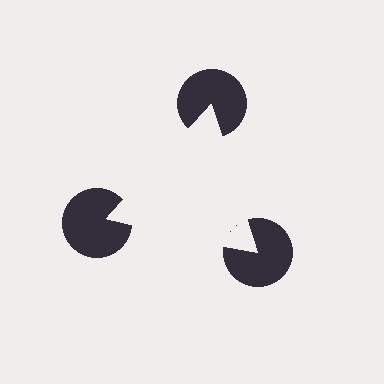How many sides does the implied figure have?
3 sides.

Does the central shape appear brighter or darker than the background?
It typically appears slightly brighter than the background, even though no actual brightness change is drawn.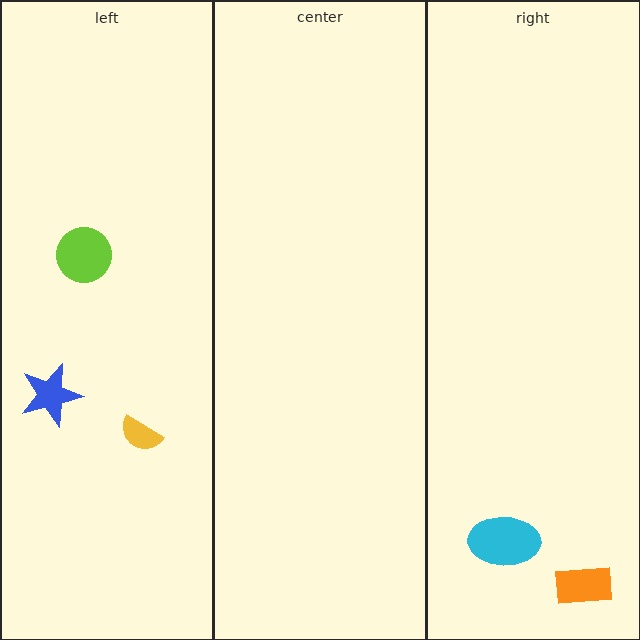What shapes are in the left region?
The lime circle, the blue star, the yellow semicircle.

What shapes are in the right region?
The cyan ellipse, the orange rectangle.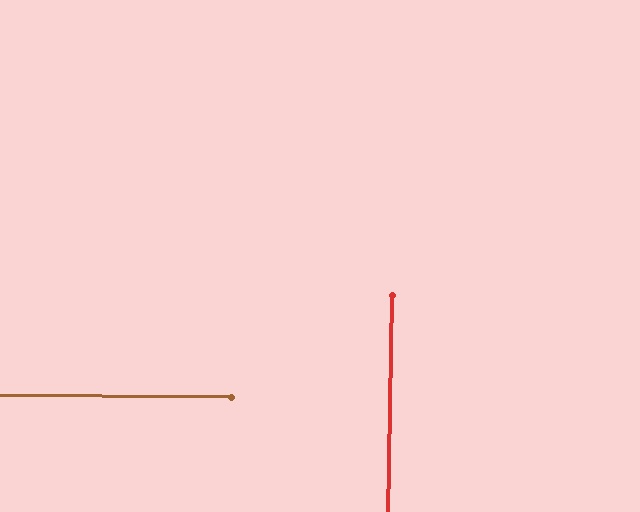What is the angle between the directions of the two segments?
Approximately 90 degrees.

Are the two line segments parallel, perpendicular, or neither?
Perpendicular — they meet at approximately 90°.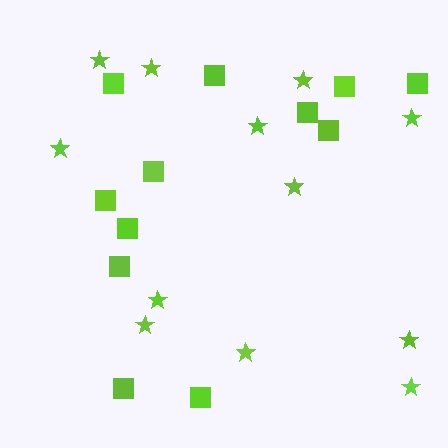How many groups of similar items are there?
There are 2 groups: one group of stars (12) and one group of squares (12).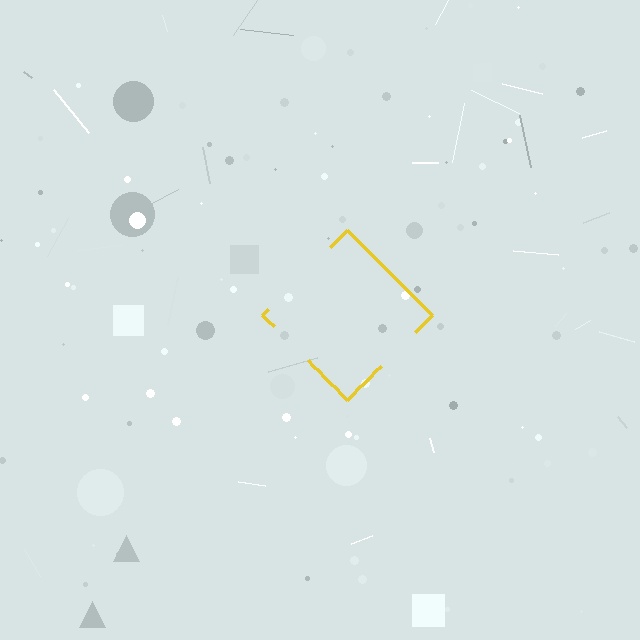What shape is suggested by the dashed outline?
The dashed outline suggests a diamond.